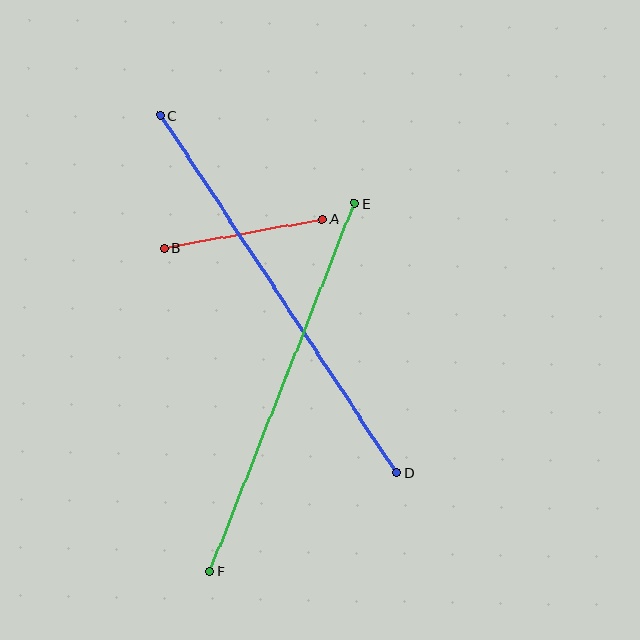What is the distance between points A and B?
The distance is approximately 161 pixels.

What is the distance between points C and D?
The distance is approximately 428 pixels.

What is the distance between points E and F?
The distance is approximately 395 pixels.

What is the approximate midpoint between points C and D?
The midpoint is at approximately (278, 294) pixels.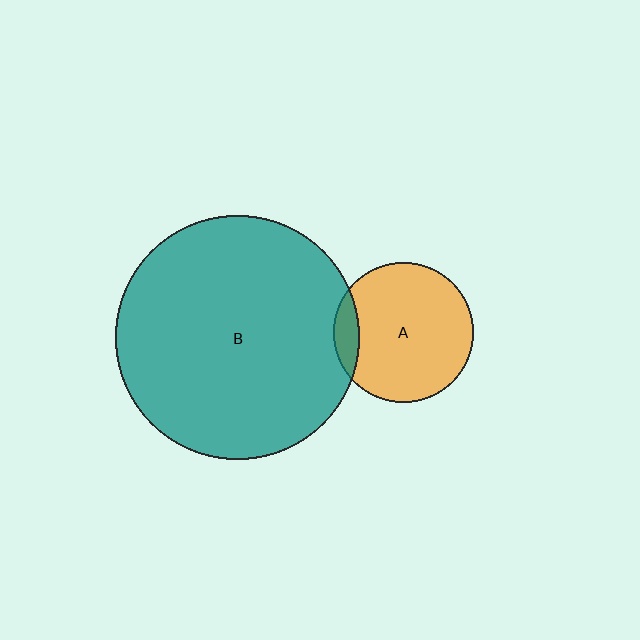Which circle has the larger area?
Circle B (teal).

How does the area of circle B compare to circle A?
Approximately 3.0 times.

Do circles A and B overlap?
Yes.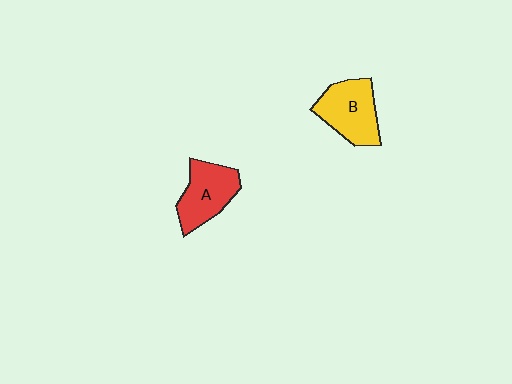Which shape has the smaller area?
Shape A (red).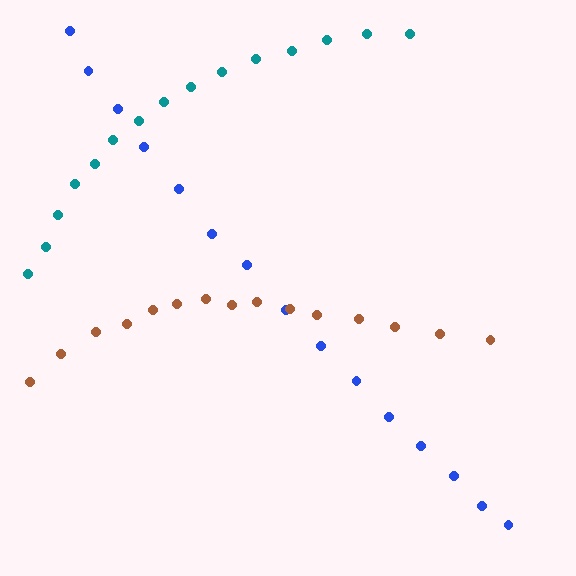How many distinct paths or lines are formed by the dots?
There are 3 distinct paths.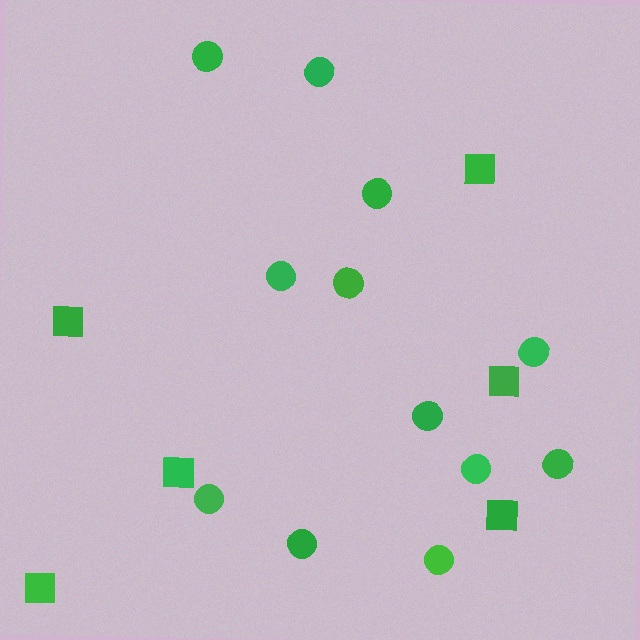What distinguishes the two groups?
There are 2 groups: one group of circles (12) and one group of squares (6).